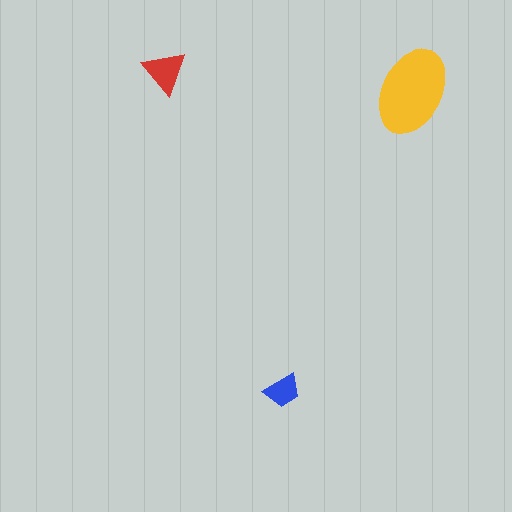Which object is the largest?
The yellow ellipse.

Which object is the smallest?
The blue trapezoid.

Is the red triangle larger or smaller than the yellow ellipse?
Smaller.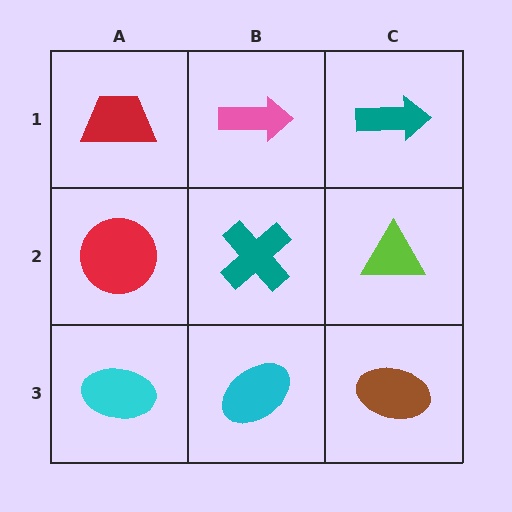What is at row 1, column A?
A red trapezoid.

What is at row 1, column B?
A pink arrow.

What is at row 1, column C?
A teal arrow.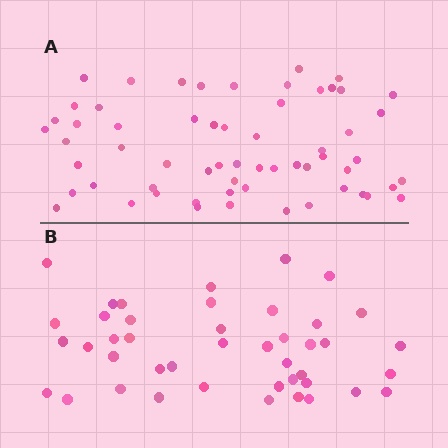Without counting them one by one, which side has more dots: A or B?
Region A (the top region) has more dots.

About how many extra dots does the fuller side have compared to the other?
Region A has approximately 15 more dots than region B.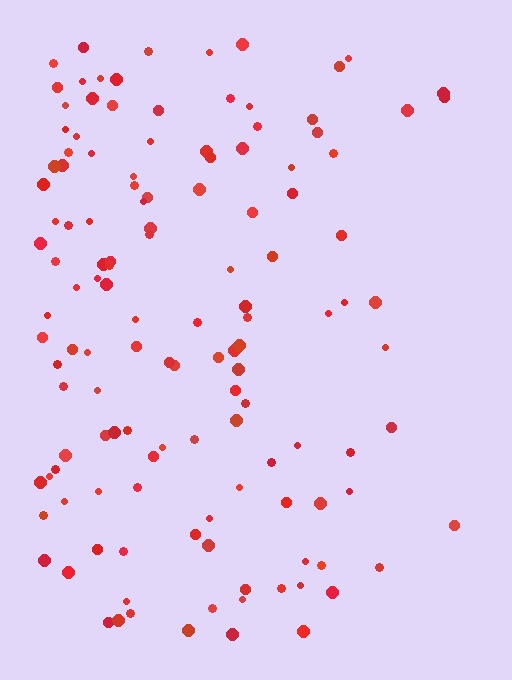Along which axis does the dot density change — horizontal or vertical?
Horizontal.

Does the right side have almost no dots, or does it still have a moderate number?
Still a moderate number, just noticeably fewer than the left.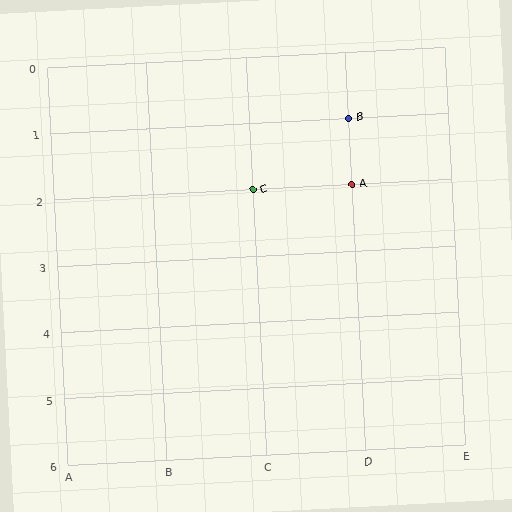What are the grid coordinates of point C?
Point C is at grid coordinates (C, 2).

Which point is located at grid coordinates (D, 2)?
Point A is at (D, 2).